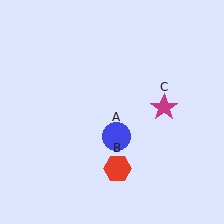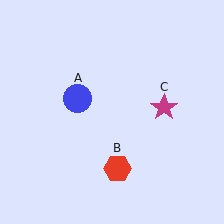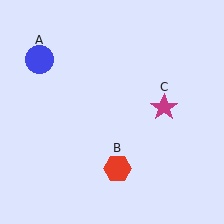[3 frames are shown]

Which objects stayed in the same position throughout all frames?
Red hexagon (object B) and magenta star (object C) remained stationary.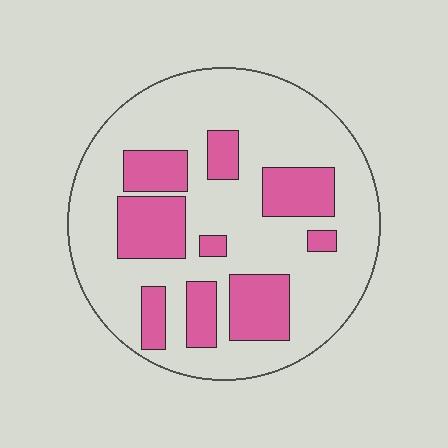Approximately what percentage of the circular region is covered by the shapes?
Approximately 30%.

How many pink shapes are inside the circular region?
9.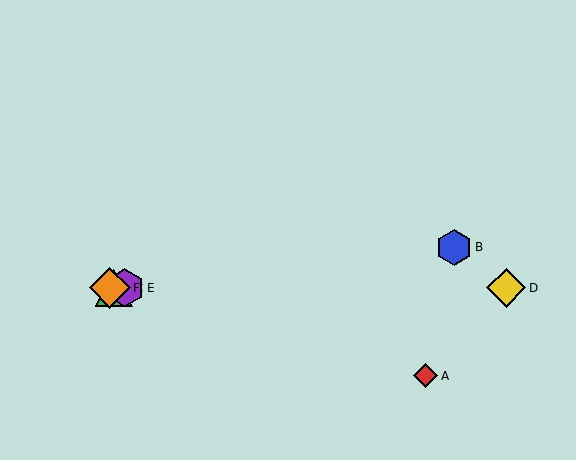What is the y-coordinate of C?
Object C is at y≈288.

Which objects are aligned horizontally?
Objects C, D, E, F are aligned horizontally.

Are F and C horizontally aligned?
Yes, both are at y≈288.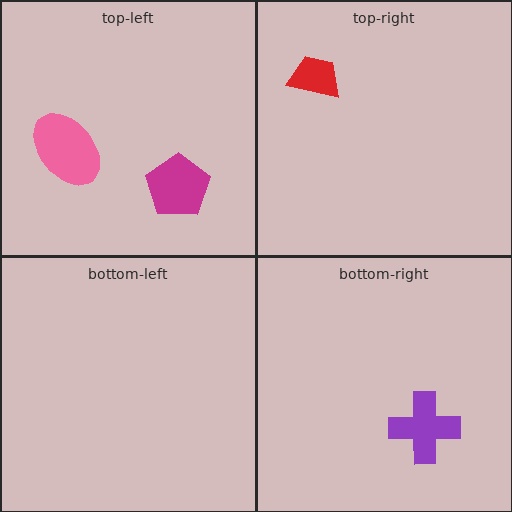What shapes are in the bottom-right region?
The purple cross.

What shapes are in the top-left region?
The magenta pentagon, the pink ellipse.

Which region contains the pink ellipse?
The top-left region.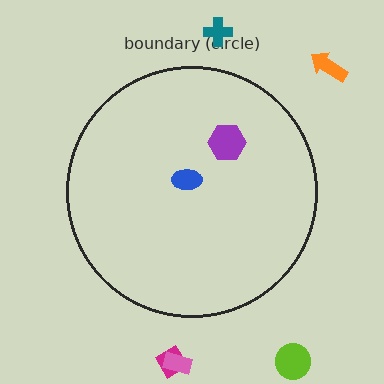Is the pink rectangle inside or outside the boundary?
Outside.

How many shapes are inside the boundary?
2 inside, 5 outside.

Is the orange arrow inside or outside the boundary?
Outside.